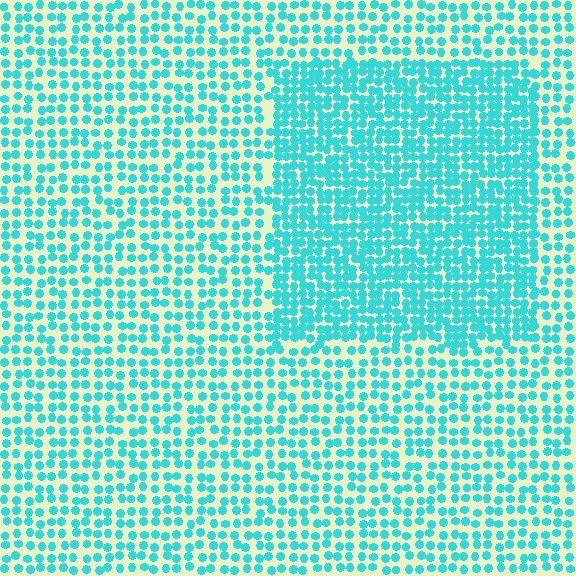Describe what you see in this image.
The image contains small cyan elements arranged at two different densities. A rectangle-shaped region is visible where the elements are more densely packed than the surrounding area.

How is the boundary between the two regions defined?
The boundary is defined by a change in element density (approximately 1.8x ratio). All elements are the same color, size, and shape.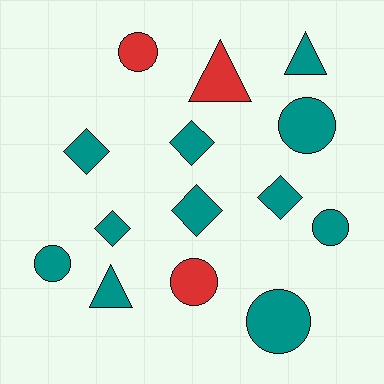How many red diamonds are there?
There are no red diamonds.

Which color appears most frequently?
Teal, with 11 objects.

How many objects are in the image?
There are 14 objects.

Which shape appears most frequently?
Circle, with 6 objects.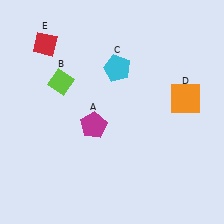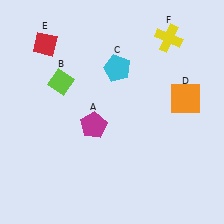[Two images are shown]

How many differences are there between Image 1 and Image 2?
There is 1 difference between the two images.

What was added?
A yellow cross (F) was added in Image 2.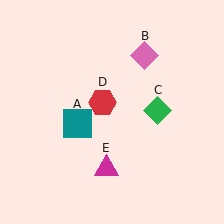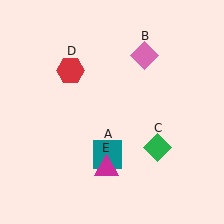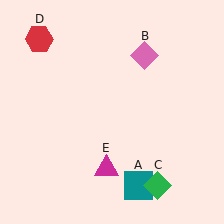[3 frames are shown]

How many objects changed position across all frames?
3 objects changed position: teal square (object A), green diamond (object C), red hexagon (object D).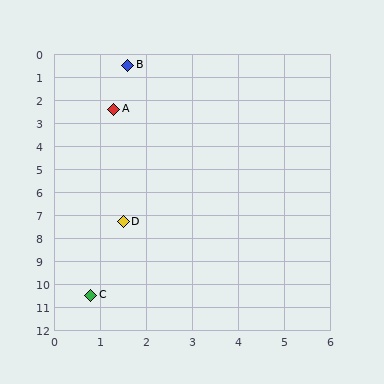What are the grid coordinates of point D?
Point D is at approximately (1.5, 7.3).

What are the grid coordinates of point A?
Point A is at approximately (1.3, 2.4).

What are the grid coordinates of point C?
Point C is at approximately (0.8, 10.5).